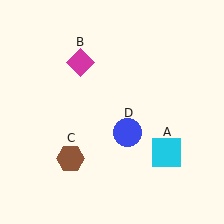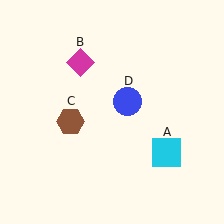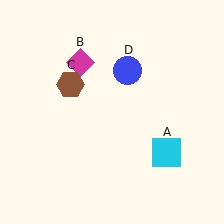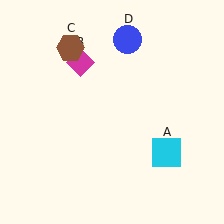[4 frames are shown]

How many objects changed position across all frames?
2 objects changed position: brown hexagon (object C), blue circle (object D).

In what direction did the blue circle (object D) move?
The blue circle (object D) moved up.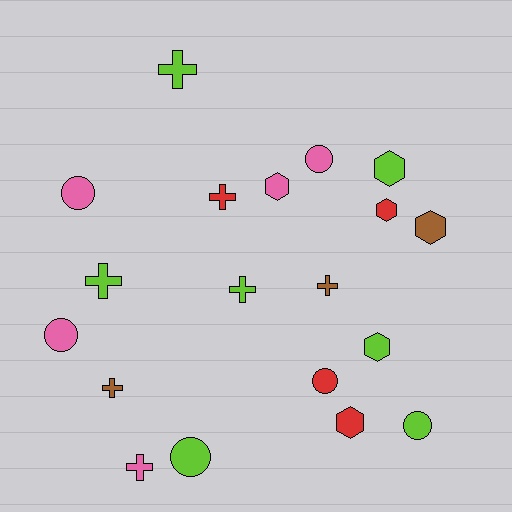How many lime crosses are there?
There are 3 lime crosses.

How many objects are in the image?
There are 19 objects.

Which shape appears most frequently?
Cross, with 7 objects.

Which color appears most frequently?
Lime, with 7 objects.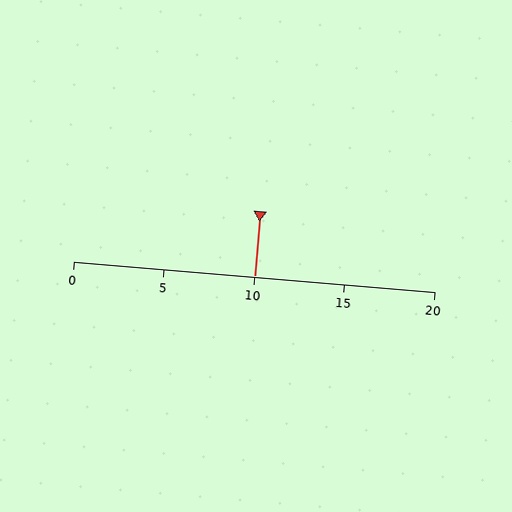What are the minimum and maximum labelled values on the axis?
The axis runs from 0 to 20.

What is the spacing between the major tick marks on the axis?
The major ticks are spaced 5 apart.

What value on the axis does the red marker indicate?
The marker indicates approximately 10.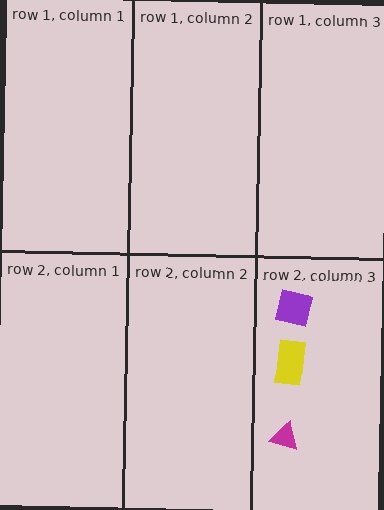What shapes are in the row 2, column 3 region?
The yellow rectangle, the purple square, the magenta triangle.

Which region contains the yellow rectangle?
The row 2, column 3 region.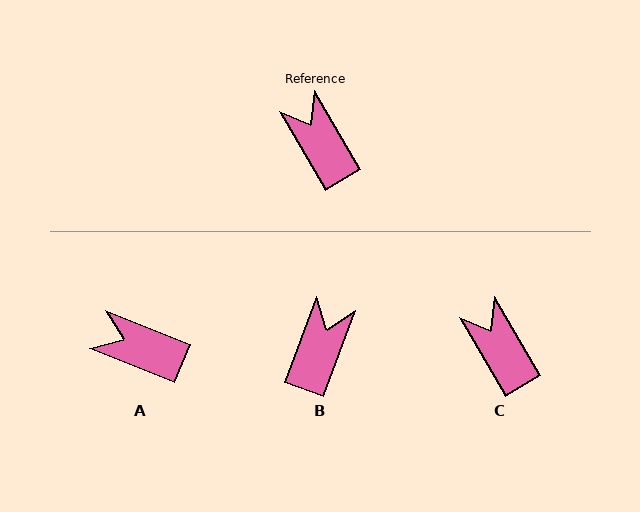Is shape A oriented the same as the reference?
No, it is off by about 38 degrees.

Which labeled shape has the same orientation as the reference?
C.